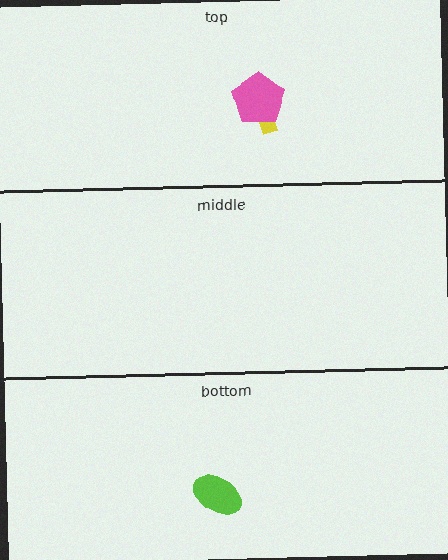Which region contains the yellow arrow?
The top region.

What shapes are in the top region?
The yellow arrow, the pink pentagon.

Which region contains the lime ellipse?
The bottom region.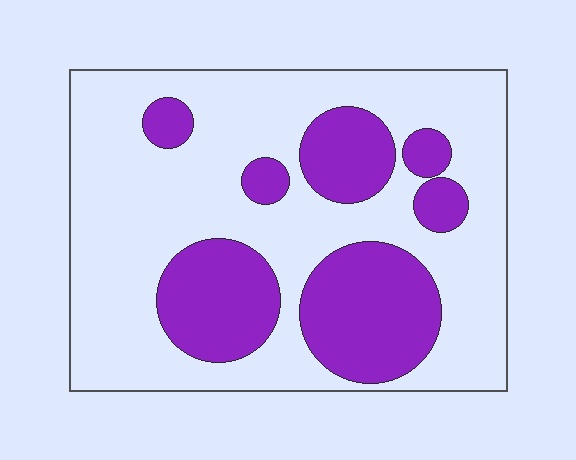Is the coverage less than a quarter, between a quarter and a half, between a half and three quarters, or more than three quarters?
Between a quarter and a half.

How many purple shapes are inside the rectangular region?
7.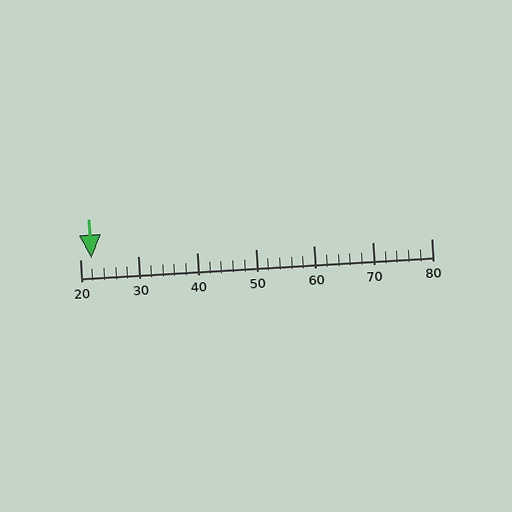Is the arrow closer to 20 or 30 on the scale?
The arrow is closer to 20.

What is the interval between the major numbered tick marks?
The major tick marks are spaced 10 units apart.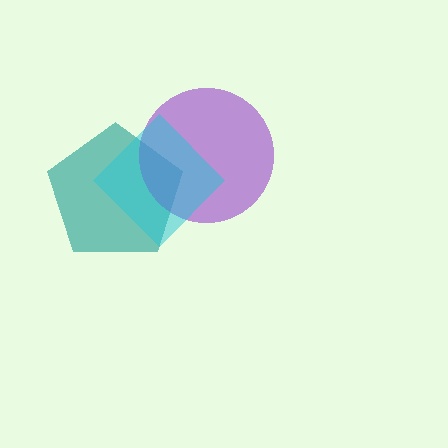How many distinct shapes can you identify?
There are 3 distinct shapes: a teal pentagon, a purple circle, a cyan diamond.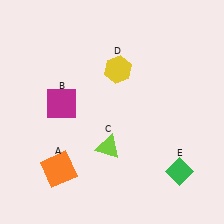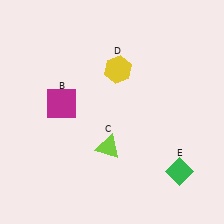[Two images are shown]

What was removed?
The orange square (A) was removed in Image 2.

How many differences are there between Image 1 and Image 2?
There is 1 difference between the two images.